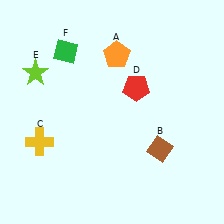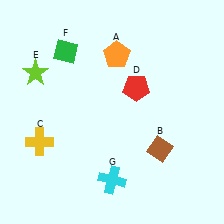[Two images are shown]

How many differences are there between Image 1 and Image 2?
There is 1 difference between the two images.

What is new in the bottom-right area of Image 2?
A cyan cross (G) was added in the bottom-right area of Image 2.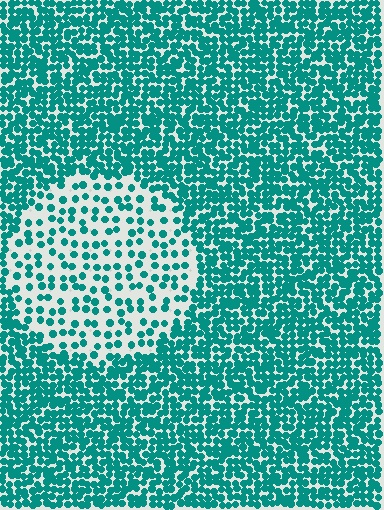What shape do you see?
I see a circle.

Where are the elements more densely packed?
The elements are more densely packed outside the circle boundary.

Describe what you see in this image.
The image contains small teal elements arranged at two different densities. A circle-shaped region is visible where the elements are less densely packed than the surrounding area.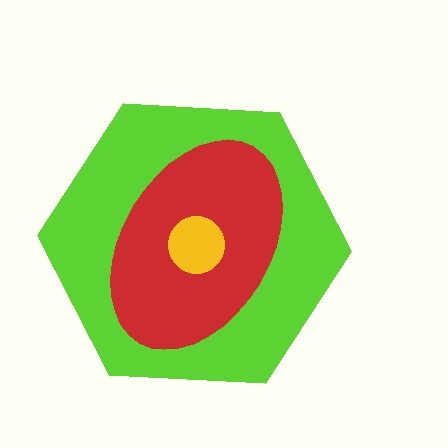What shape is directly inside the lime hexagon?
The red ellipse.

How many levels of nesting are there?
3.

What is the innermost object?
The yellow circle.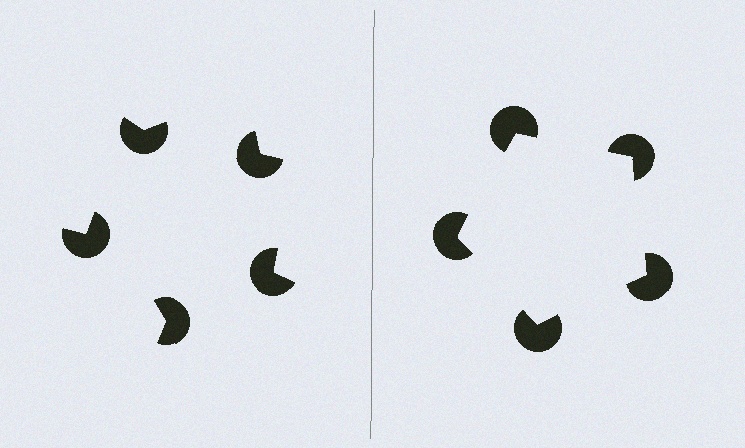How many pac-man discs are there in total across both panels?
10 — 5 on each side.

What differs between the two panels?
The pac-man discs are positioned identically on both sides; only the wedge orientations differ. On the right they align to a pentagon; on the left they are misaligned.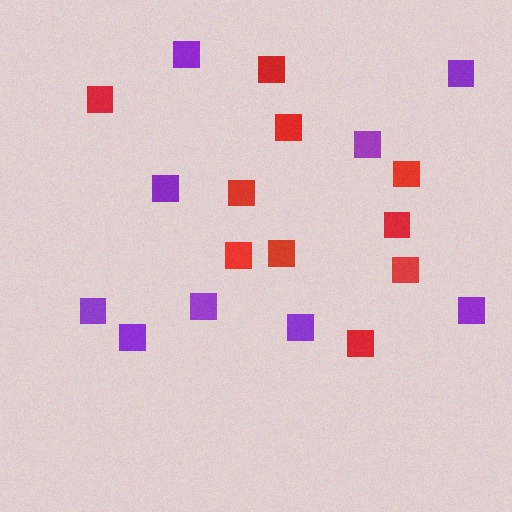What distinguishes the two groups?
There are 2 groups: one group of purple squares (9) and one group of red squares (10).